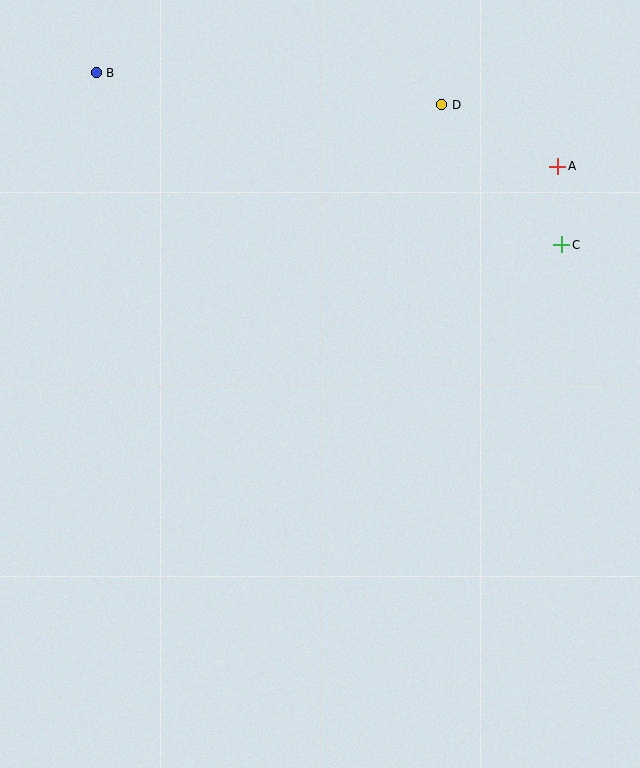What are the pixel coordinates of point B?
Point B is at (96, 73).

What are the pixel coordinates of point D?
Point D is at (442, 105).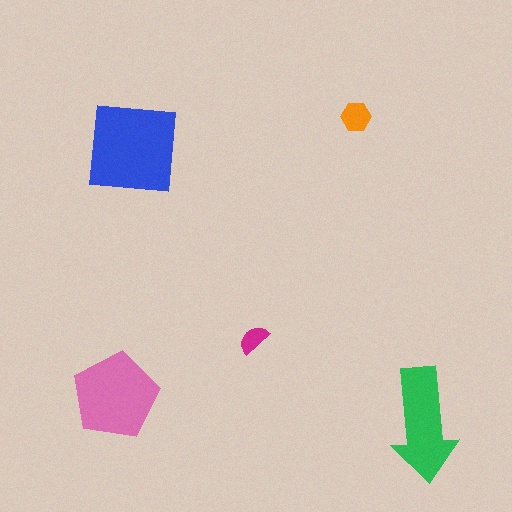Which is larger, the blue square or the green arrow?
The blue square.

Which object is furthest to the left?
The pink pentagon is leftmost.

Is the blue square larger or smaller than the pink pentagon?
Larger.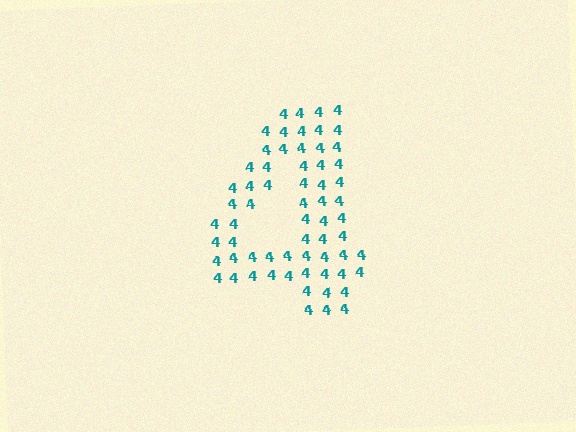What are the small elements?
The small elements are digit 4's.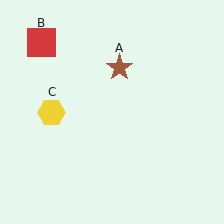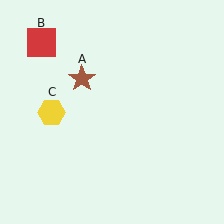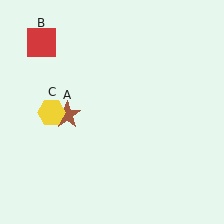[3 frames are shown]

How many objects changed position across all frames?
1 object changed position: brown star (object A).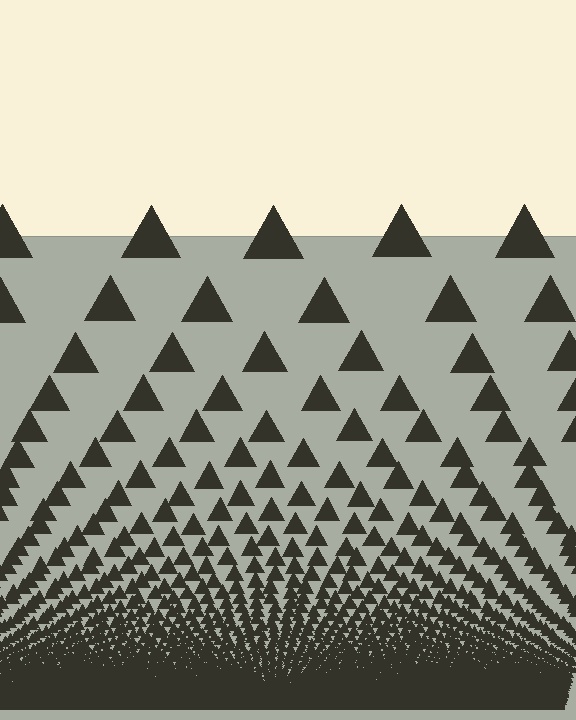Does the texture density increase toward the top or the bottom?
Density increases toward the bottom.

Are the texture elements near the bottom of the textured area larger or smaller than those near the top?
Smaller. The gradient is inverted — elements near the bottom are smaller and denser.